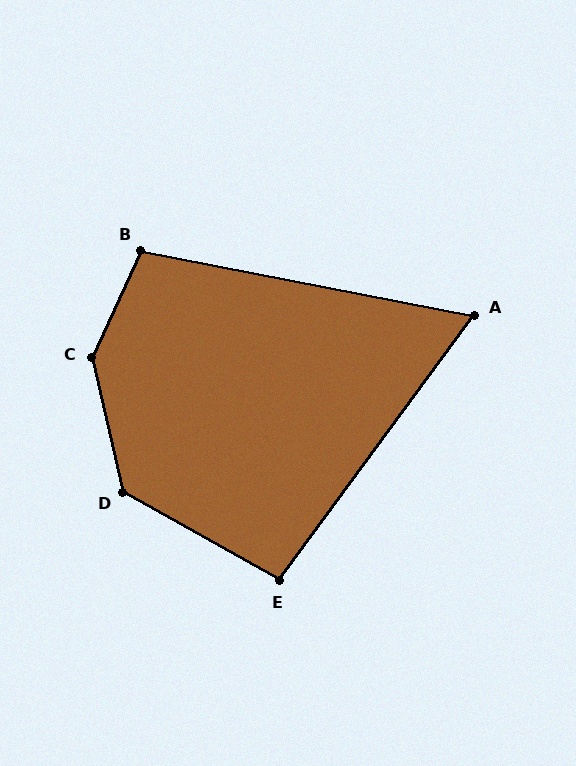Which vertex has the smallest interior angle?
A, at approximately 65 degrees.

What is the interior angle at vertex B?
Approximately 104 degrees (obtuse).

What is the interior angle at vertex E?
Approximately 97 degrees (obtuse).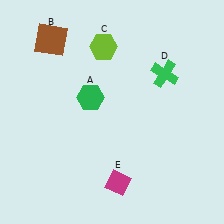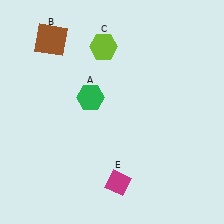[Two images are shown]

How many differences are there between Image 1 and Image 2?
There is 1 difference between the two images.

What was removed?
The green cross (D) was removed in Image 2.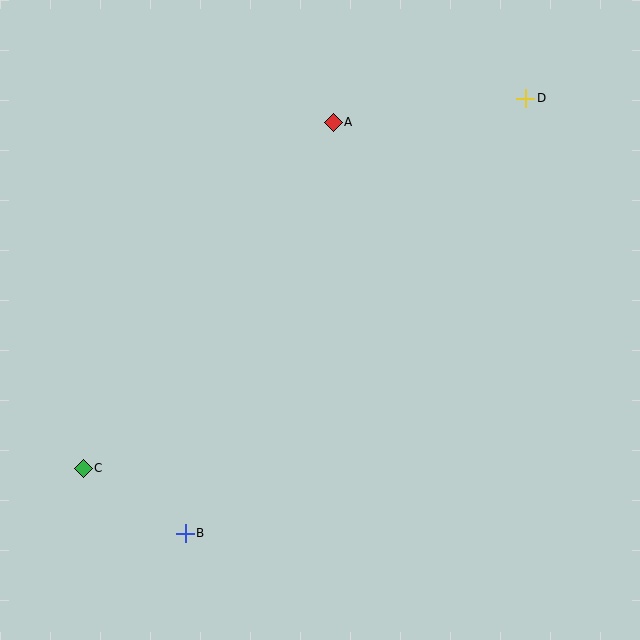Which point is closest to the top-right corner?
Point D is closest to the top-right corner.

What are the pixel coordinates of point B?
Point B is at (185, 533).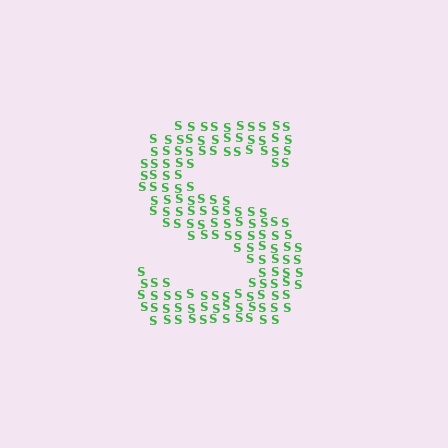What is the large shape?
The large shape is the letter S.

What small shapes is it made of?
It is made of small letter S's.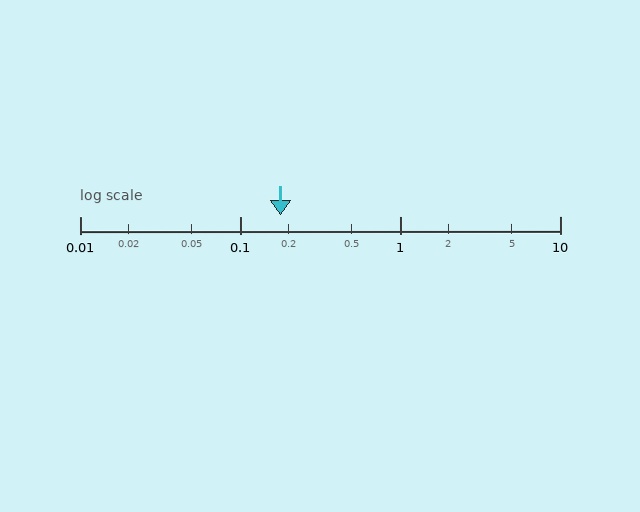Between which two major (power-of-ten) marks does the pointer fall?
The pointer is between 0.1 and 1.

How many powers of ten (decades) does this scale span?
The scale spans 3 decades, from 0.01 to 10.